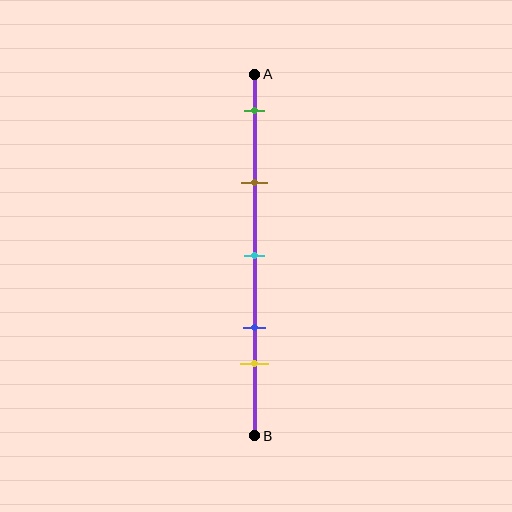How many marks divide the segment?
There are 5 marks dividing the segment.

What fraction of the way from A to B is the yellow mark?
The yellow mark is approximately 80% (0.8) of the way from A to B.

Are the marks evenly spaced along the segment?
No, the marks are not evenly spaced.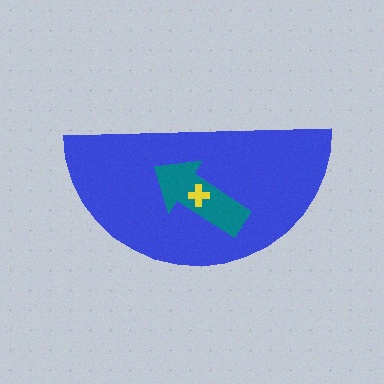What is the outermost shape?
The blue semicircle.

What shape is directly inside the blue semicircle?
The teal arrow.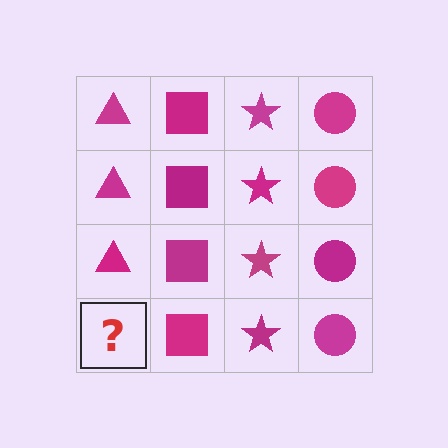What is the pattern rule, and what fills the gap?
The rule is that each column has a consistent shape. The gap should be filled with a magenta triangle.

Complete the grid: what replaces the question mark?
The question mark should be replaced with a magenta triangle.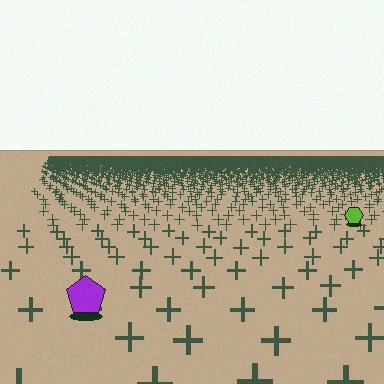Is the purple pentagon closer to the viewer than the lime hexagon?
Yes. The purple pentagon is closer — you can tell from the texture gradient: the ground texture is coarser near it.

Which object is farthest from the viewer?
The lime hexagon is farthest from the viewer. It appears smaller and the ground texture around it is denser.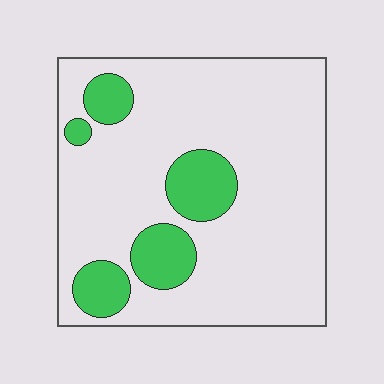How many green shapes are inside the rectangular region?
5.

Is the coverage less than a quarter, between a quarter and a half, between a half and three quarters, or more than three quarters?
Less than a quarter.